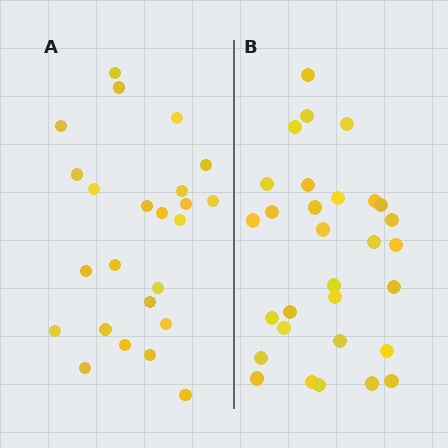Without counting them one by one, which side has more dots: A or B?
Region B (the right region) has more dots.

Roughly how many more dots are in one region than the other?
Region B has about 6 more dots than region A.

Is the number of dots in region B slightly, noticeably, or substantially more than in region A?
Region B has noticeably more, but not dramatically so. The ratio is roughly 1.2 to 1.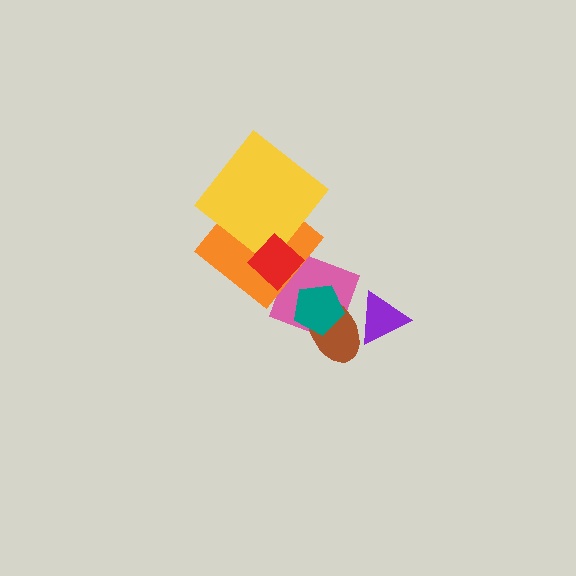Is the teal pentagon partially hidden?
No, no other shape covers it.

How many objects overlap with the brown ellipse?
3 objects overlap with the brown ellipse.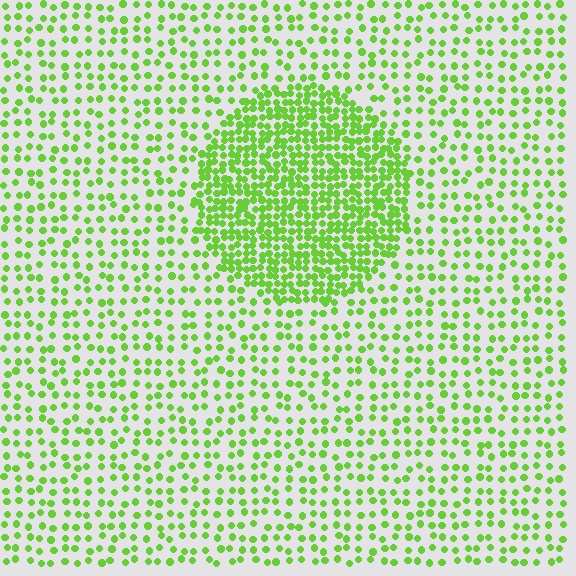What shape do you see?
I see a circle.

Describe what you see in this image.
The image contains small lime elements arranged at two different densities. A circle-shaped region is visible where the elements are more densely packed than the surrounding area.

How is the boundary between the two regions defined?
The boundary is defined by a change in element density (approximately 2.4x ratio). All elements are the same color, size, and shape.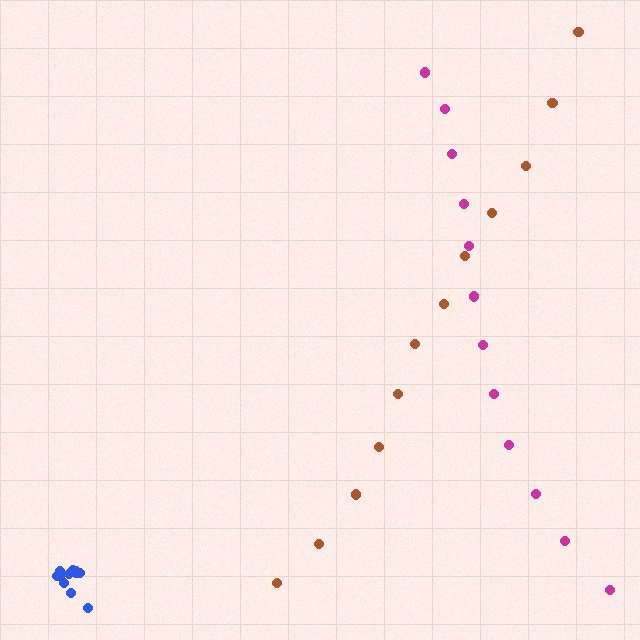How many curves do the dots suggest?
There are 3 distinct paths.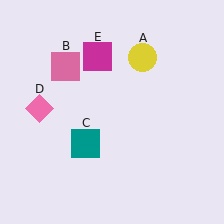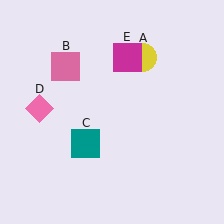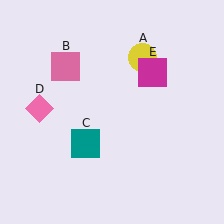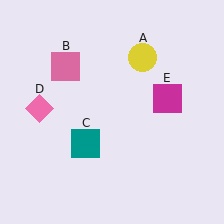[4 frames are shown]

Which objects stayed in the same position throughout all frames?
Yellow circle (object A) and pink square (object B) and teal square (object C) and pink diamond (object D) remained stationary.